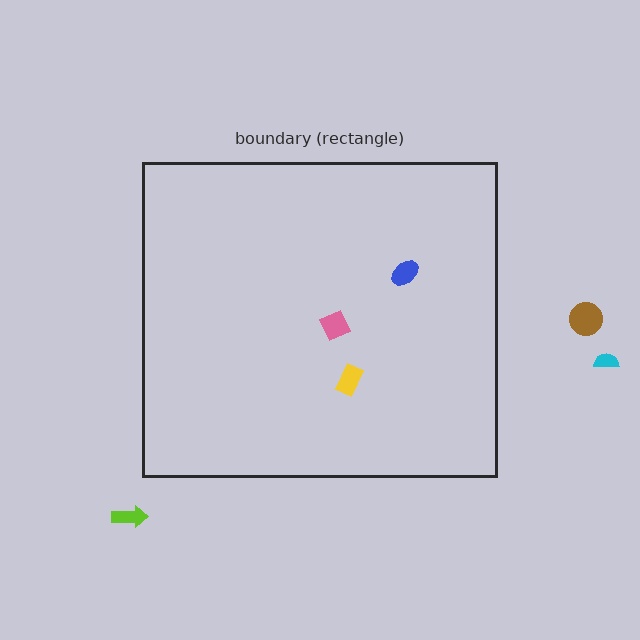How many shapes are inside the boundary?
3 inside, 3 outside.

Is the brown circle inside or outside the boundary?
Outside.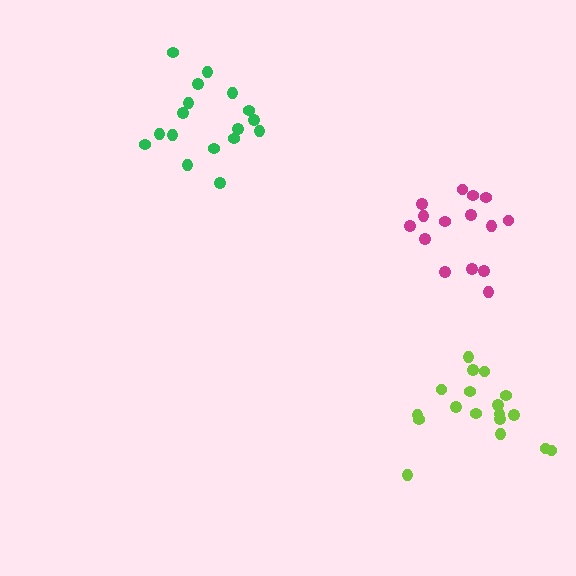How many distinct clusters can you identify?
There are 3 distinct clusters.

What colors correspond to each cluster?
The clusters are colored: lime, magenta, green.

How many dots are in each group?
Group 1: 18 dots, Group 2: 15 dots, Group 3: 17 dots (50 total).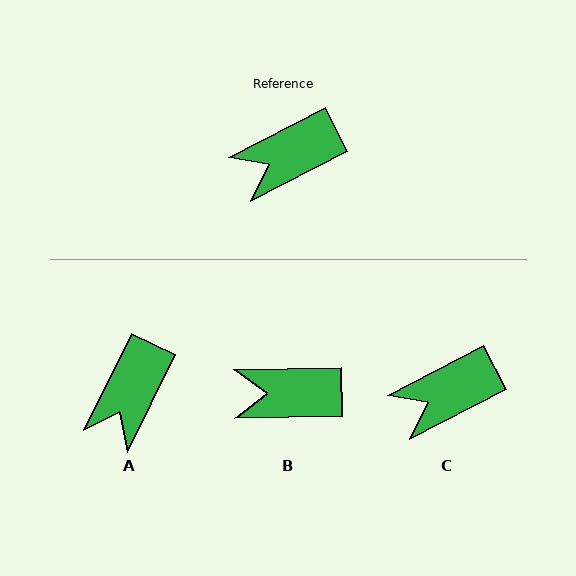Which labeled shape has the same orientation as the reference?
C.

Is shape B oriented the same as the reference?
No, it is off by about 26 degrees.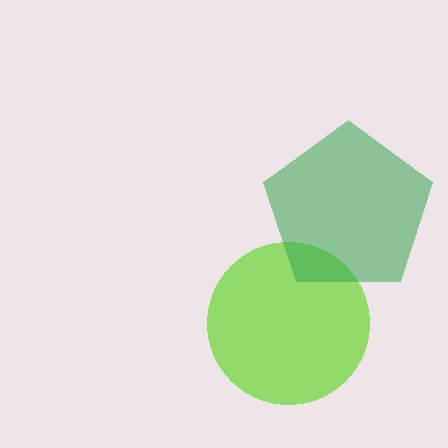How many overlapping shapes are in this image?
There are 2 overlapping shapes in the image.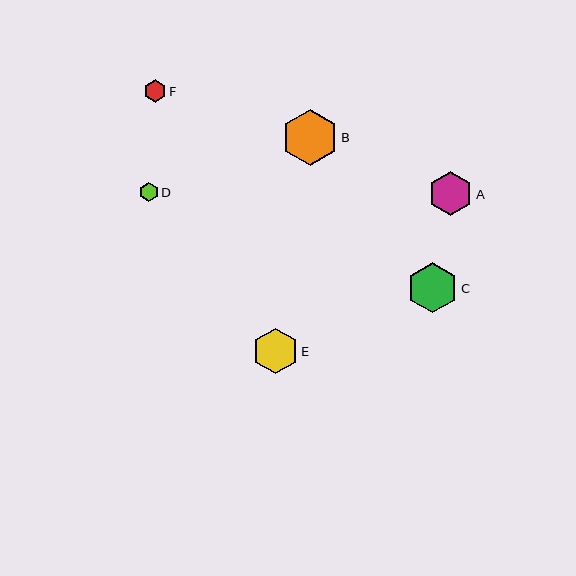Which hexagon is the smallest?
Hexagon D is the smallest with a size of approximately 19 pixels.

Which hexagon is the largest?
Hexagon B is the largest with a size of approximately 56 pixels.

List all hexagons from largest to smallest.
From largest to smallest: B, C, E, A, F, D.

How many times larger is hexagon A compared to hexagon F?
Hexagon A is approximately 1.9 times the size of hexagon F.